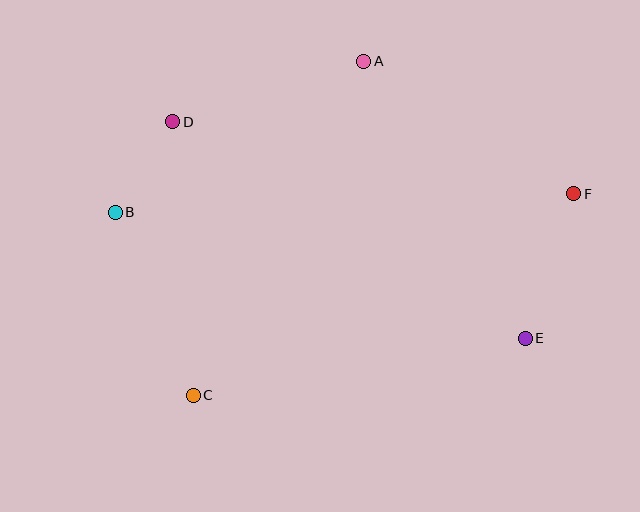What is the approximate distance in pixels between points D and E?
The distance between D and E is approximately 414 pixels.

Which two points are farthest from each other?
Points B and F are farthest from each other.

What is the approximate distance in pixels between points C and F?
The distance between C and F is approximately 431 pixels.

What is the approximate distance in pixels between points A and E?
The distance between A and E is approximately 320 pixels.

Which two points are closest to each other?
Points B and D are closest to each other.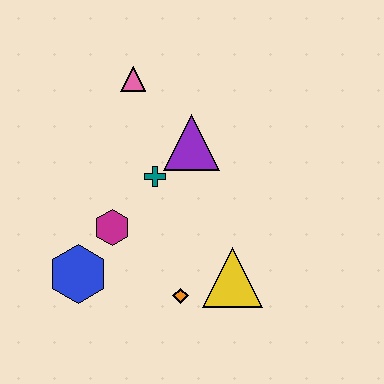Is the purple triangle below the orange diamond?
No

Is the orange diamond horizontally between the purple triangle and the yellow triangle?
No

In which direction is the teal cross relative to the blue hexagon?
The teal cross is above the blue hexagon.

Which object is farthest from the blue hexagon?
The pink triangle is farthest from the blue hexagon.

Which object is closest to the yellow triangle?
The orange diamond is closest to the yellow triangle.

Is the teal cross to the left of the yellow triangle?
Yes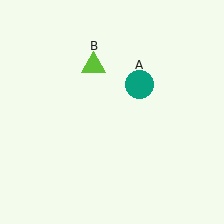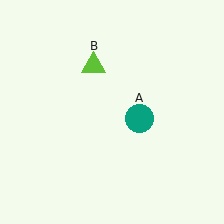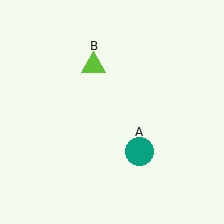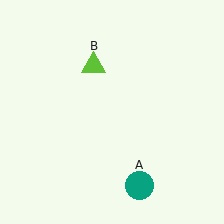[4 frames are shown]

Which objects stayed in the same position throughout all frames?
Lime triangle (object B) remained stationary.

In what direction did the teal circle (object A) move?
The teal circle (object A) moved down.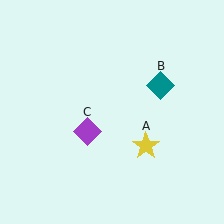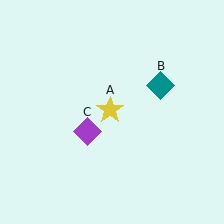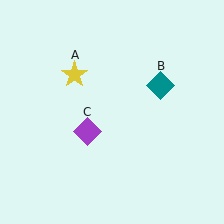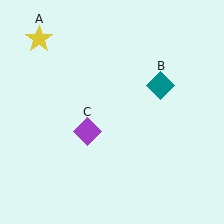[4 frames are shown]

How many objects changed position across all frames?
1 object changed position: yellow star (object A).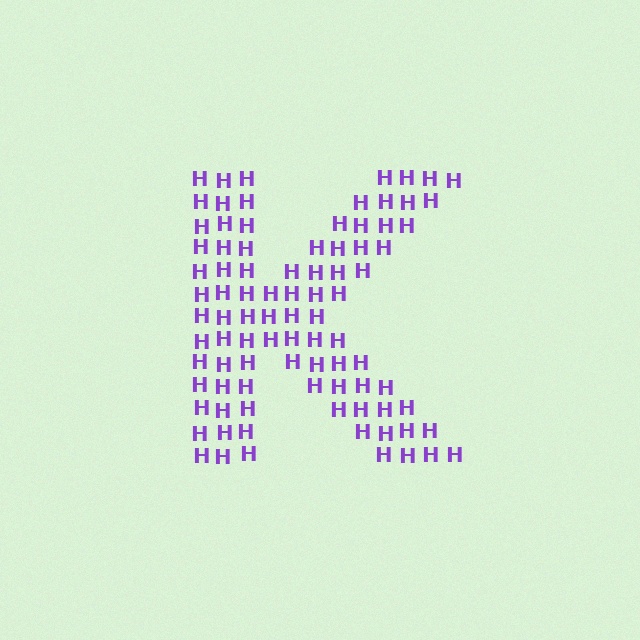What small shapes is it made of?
It is made of small letter H's.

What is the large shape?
The large shape is the letter K.